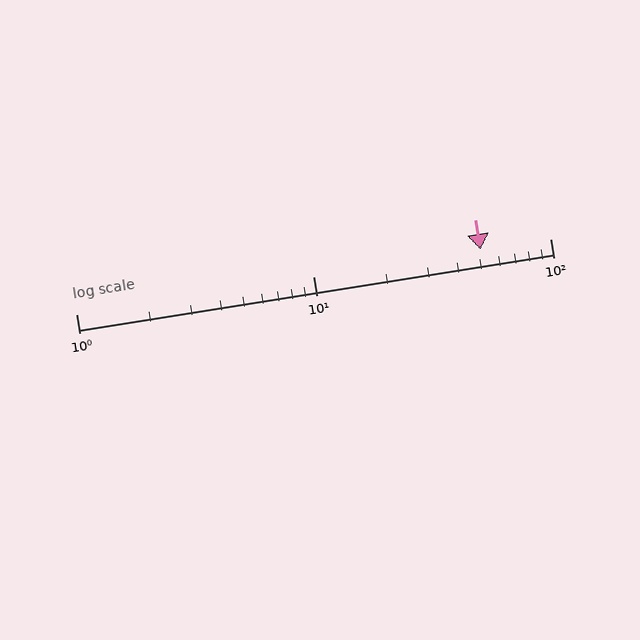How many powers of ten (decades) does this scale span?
The scale spans 2 decades, from 1 to 100.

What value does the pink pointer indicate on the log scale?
The pointer indicates approximately 51.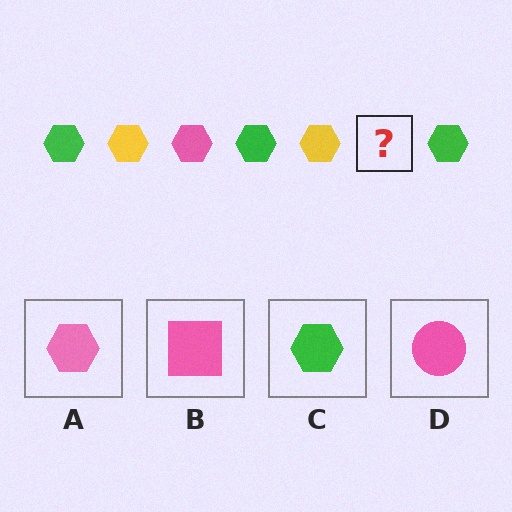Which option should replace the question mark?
Option A.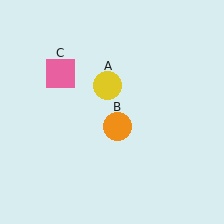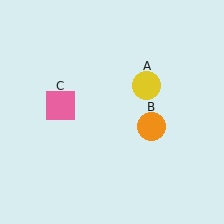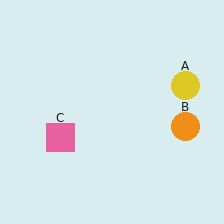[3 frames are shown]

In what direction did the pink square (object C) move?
The pink square (object C) moved down.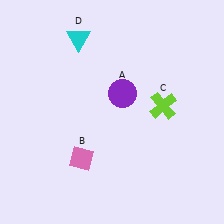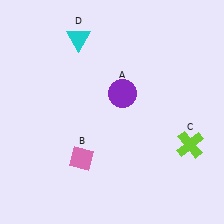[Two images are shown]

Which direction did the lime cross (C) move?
The lime cross (C) moved down.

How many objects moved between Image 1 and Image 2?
1 object moved between the two images.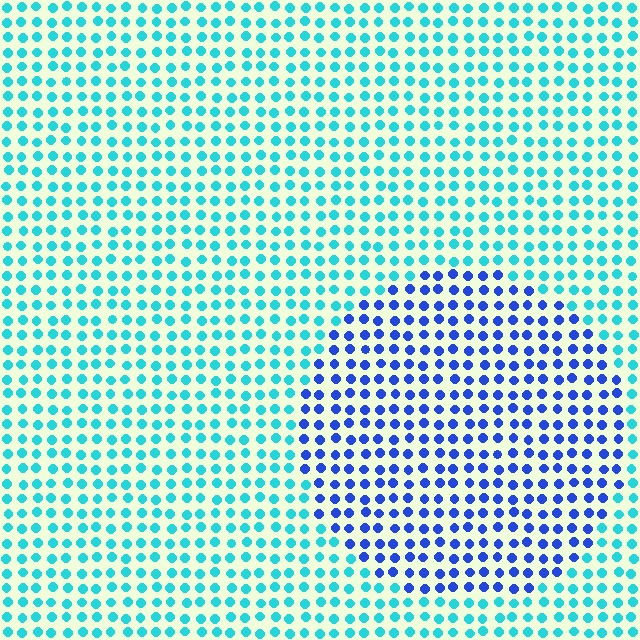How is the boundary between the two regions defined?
The boundary is defined purely by a slight shift in hue (about 47 degrees). Spacing, size, and orientation are identical on both sides.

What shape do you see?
I see a circle.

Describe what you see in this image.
The image is filled with small cyan elements in a uniform arrangement. A circle-shaped region is visible where the elements are tinted to a slightly different hue, forming a subtle color boundary.